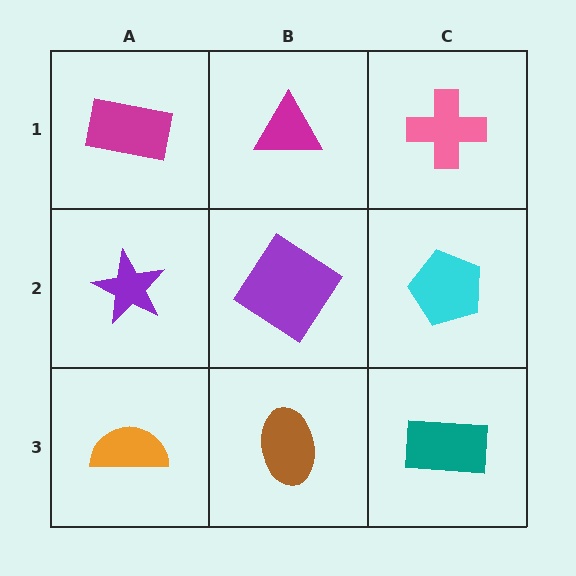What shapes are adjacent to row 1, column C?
A cyan pentagon (row 2, column C), a magenta triangle (row 1, column B).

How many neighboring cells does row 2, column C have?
3.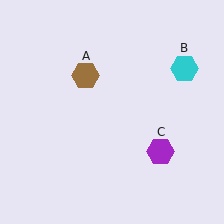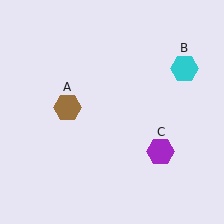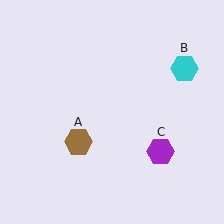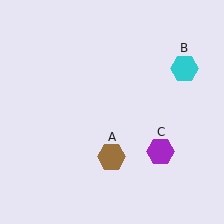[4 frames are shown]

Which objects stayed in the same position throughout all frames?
Cyan hexagon (object B) and purple hexagon (object C) remained stationary.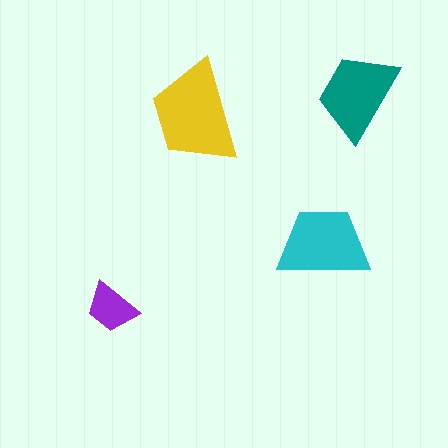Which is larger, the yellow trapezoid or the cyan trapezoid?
The yellow one.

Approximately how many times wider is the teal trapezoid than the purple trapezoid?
About 1.5 times wider.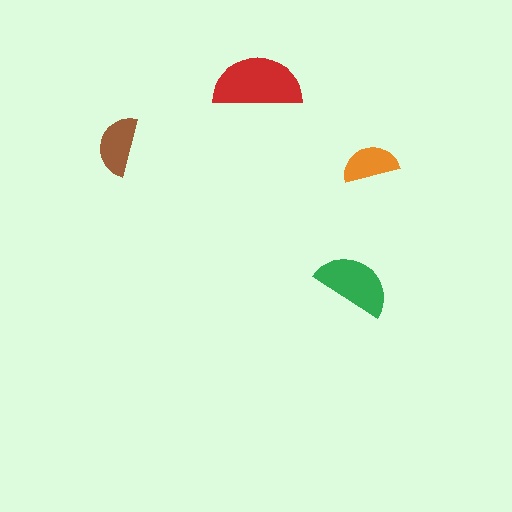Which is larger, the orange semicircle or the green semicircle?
The green one.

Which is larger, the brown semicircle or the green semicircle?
The green one.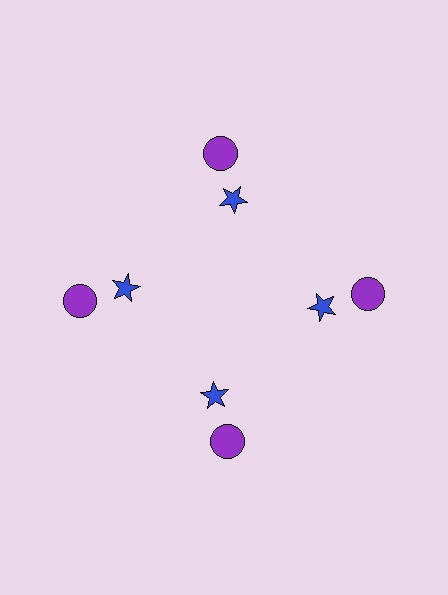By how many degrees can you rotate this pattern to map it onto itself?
The pattern maps onto itself every 90 degrees of rotation.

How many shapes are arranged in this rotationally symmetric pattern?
There are 8 shapes, arranged in 4 groups of 2.